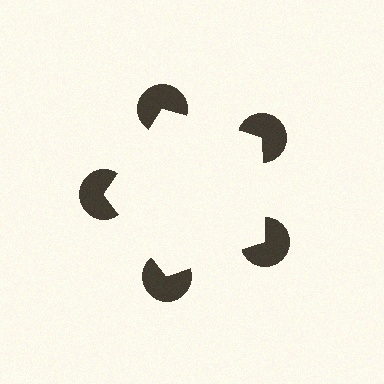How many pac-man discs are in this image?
There are 5 — one at each vertex of the illusory pentagon.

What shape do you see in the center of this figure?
An illusory pentagon — its edges are inferred from the aligned wedge cuts in the pac-man discs, not physically drawn.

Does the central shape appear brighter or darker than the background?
It typically appears slightly brighter than the background, even though no actual brightness change is drawn.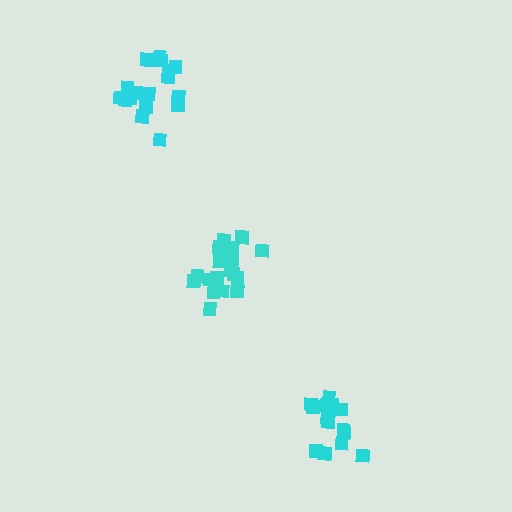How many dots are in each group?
Group 1: 18 dots, Group 2: 14 dots, Group 3: 19 dots (51 total).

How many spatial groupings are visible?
There are 3 spatial groupings.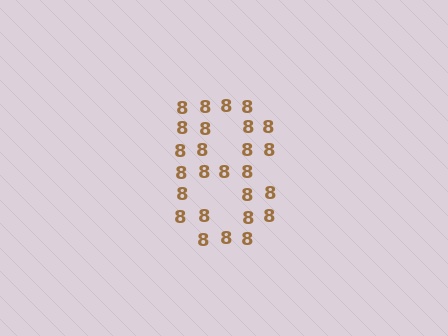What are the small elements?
The small elements are digit 8's.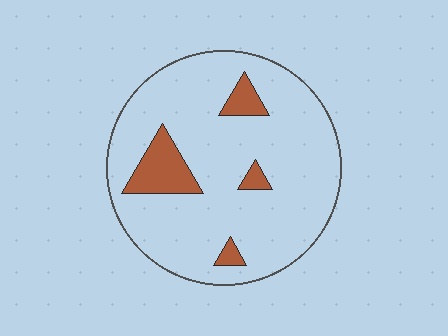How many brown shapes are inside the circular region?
4.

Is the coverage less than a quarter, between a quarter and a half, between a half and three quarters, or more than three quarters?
Less than a quarter.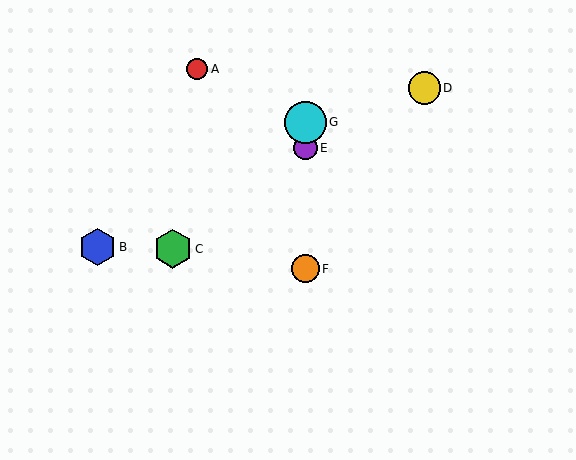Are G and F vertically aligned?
Yes, both are at x≈305.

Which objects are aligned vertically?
Objects E, F, G are aligned vertically.